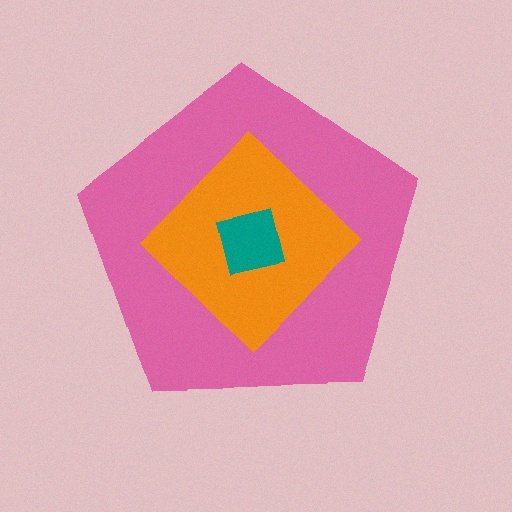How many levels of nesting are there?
3.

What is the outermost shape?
The pink pentagon.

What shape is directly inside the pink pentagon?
The orange diamond.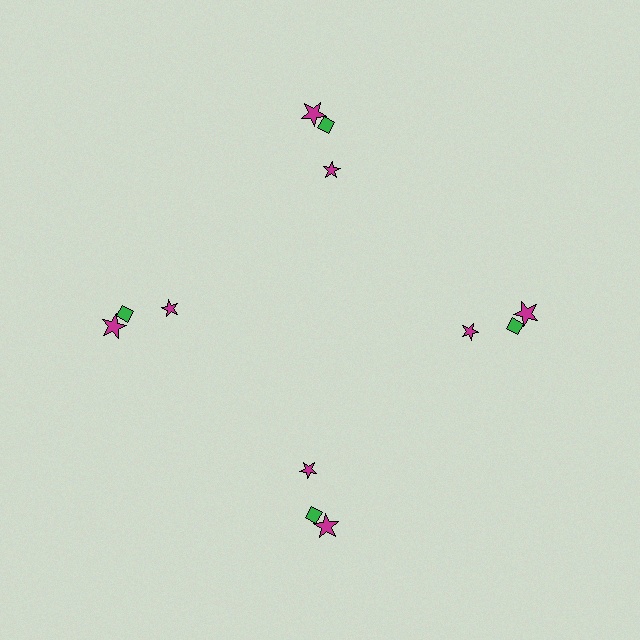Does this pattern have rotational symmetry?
Yes, this pattern has 4-fold rotational symmetry. It looks the same after rotating 90 degrees around the center.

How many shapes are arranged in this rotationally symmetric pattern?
There are 12 shapes, arranged in 4 groups of 3.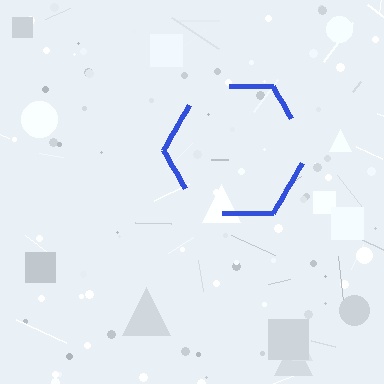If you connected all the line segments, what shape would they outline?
They would outline a hexagon.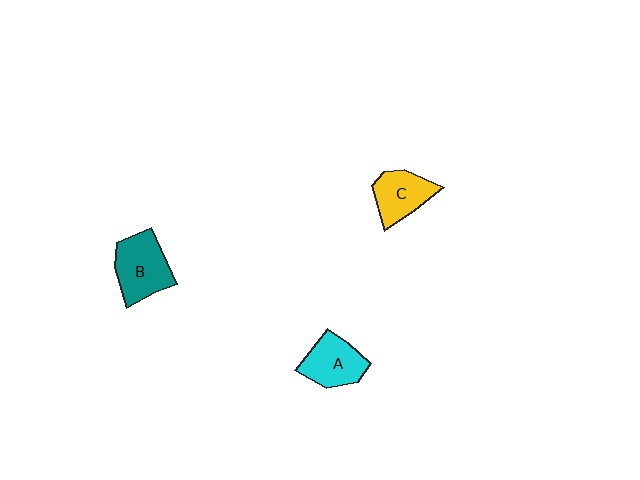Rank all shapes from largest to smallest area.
From largest to smallest: B (teal), A (cyan), C (yellow).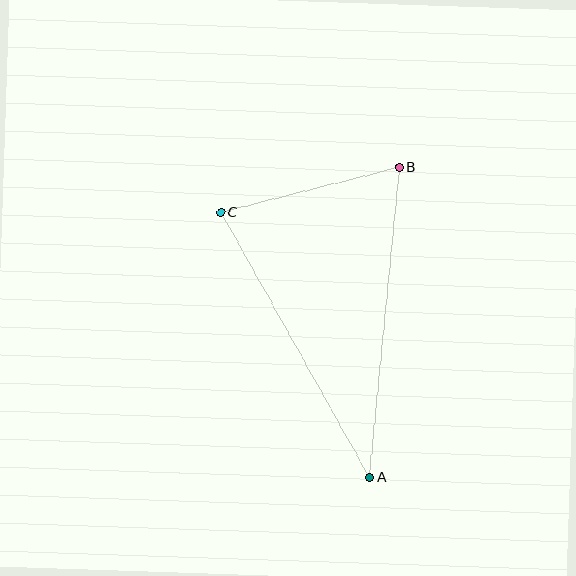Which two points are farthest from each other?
Points A and B are farthest from each other.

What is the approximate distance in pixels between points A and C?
The distance between A and C is approximately 304 pixels.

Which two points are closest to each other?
Points B and C are closest to each other.